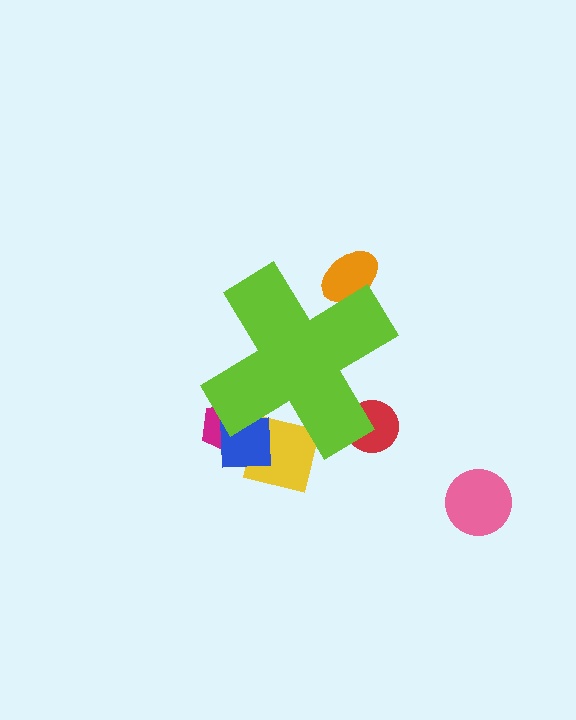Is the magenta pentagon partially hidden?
Yes, the magenta pentagon is partially hidden behind the lime cross.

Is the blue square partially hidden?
Yes, the blue square is partially hidden behind the lime cross.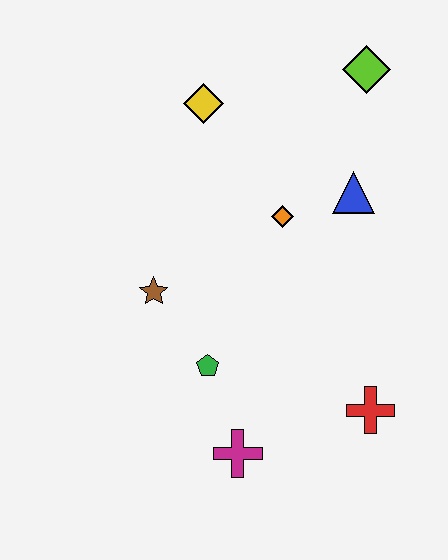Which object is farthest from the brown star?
The lime diamond is farthest from the brown star.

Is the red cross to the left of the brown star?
No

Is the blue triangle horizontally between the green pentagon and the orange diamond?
No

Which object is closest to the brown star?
The green pentagon is closest to the brown star.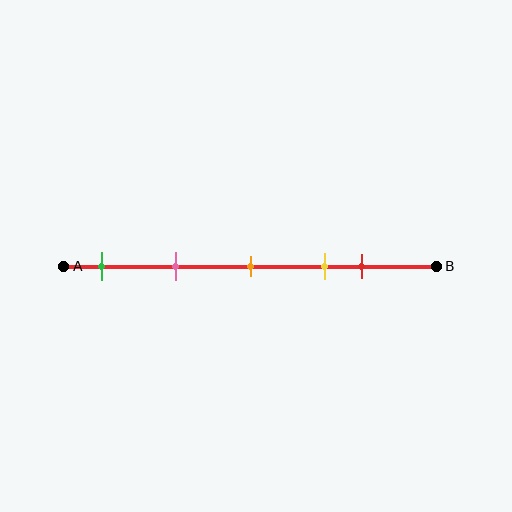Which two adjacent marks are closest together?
The yellow and red marks are the closest adjacent pair.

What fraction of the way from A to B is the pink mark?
The pink mark is approximately 30% (0.3) of the way from A to B.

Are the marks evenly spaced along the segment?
No, the marks are not evenly spaced.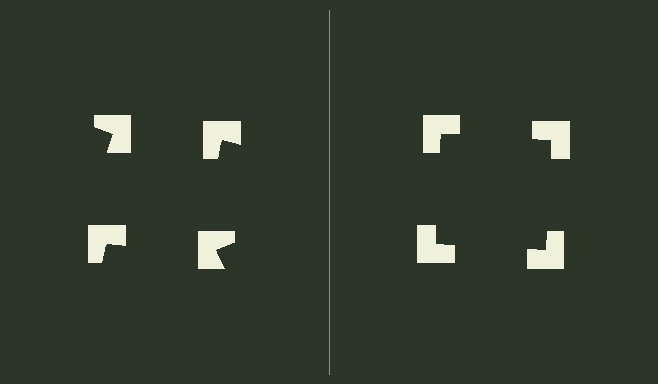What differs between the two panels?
The notched squares are positioned identically on both sides; only the wedge orientations differ. On the right they align to a square; on the left they are misaligned.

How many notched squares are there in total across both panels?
8 — 4 on each side.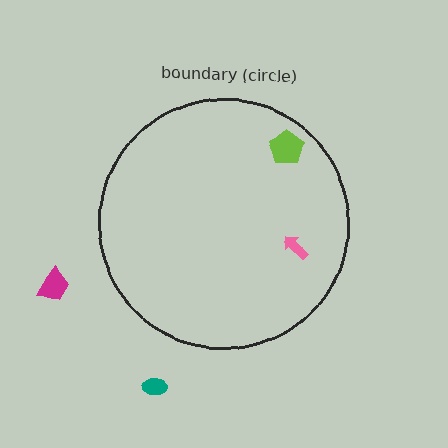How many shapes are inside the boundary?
2 inside, 2 outside.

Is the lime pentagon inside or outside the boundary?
Inside.